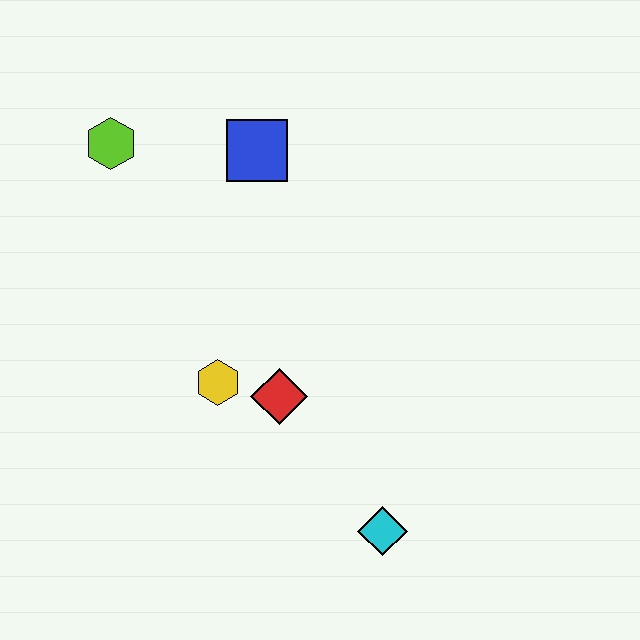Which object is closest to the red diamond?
The yellow hexagon is closest to the red diamond.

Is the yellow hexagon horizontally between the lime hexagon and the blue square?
Yes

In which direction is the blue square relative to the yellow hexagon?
The blue square is above the yellow hexagon.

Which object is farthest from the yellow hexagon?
The lime hexagon is farthest from the yellow hexagon.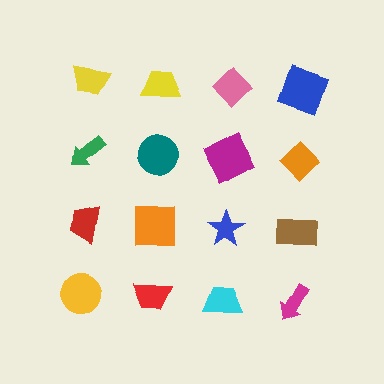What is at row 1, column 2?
A yellow trapezoid.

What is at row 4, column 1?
A yellow circle.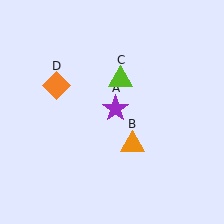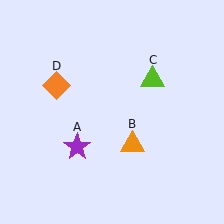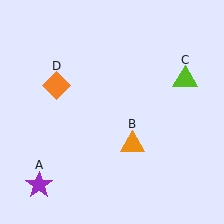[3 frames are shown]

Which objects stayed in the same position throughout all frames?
Orange triangle (object B) and orange diamond (object D) remained stationary.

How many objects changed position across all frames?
2 objects changed position: purple star (object A), lime triangle (object C).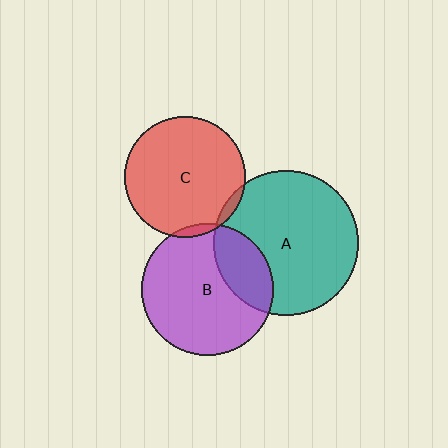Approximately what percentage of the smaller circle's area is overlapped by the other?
Approximately 5%.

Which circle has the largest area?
Circle A (teal).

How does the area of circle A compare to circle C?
Approximately 1.4 times.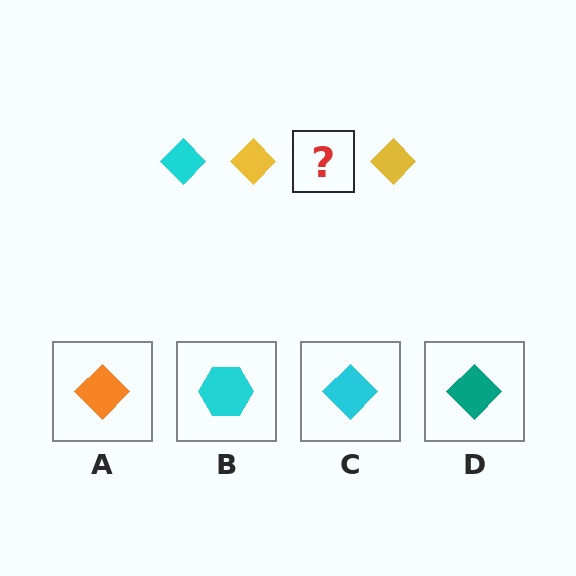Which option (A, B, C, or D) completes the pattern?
C.